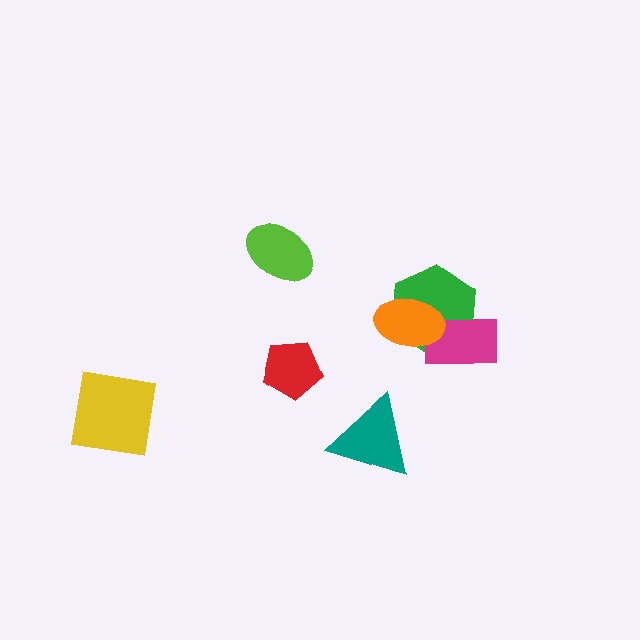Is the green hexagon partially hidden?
Yes, it is partially covered by another shape.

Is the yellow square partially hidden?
No, no other shape covers it.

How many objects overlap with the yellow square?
0 objects overlap with the yellow square.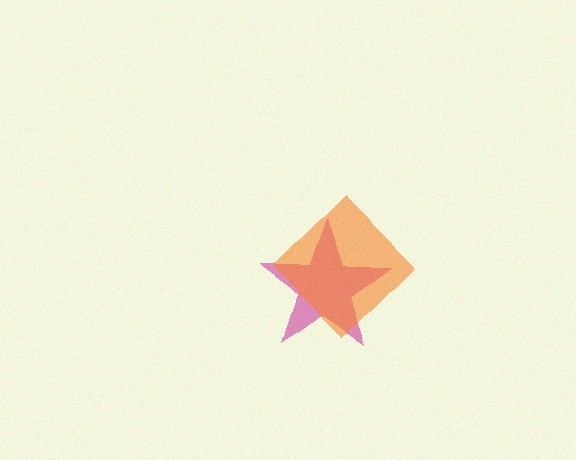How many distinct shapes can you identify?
There are 2 distinct shapes: a magenta star, an orange diamond.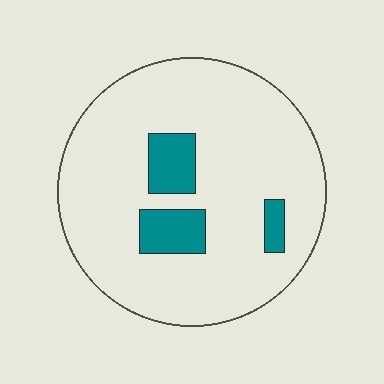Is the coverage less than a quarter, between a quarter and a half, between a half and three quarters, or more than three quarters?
Less than a quarter.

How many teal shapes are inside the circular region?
3.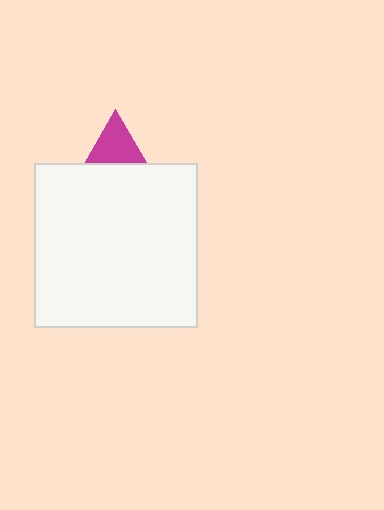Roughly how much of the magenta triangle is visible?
A small part of it is visible (roughly 42%).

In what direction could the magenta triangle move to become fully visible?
The magenta triangle could move up. That would shift it out from behind the white square entirely.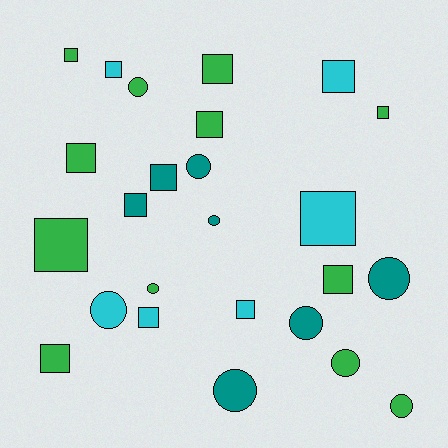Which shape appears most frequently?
Square, with 15 objects.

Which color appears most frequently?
Green, with 12 objects.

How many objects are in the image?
There are 25 objects.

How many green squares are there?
There are 8 green squares.